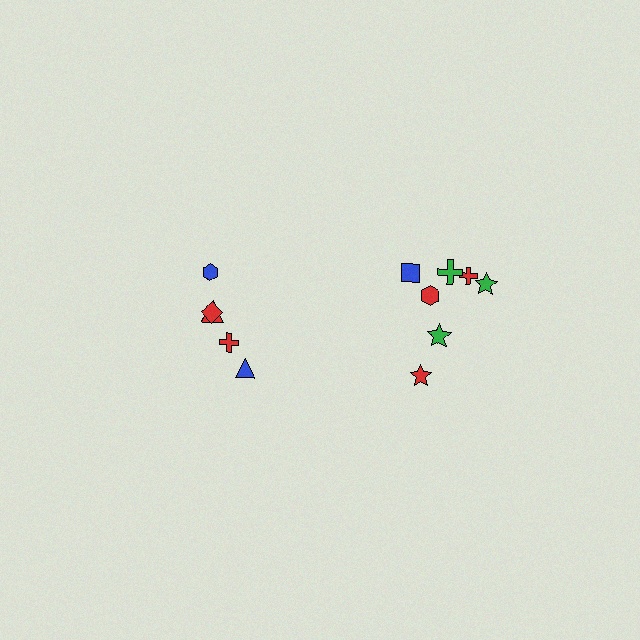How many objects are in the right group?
There are 7 objects.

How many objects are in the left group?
There are 5 objects.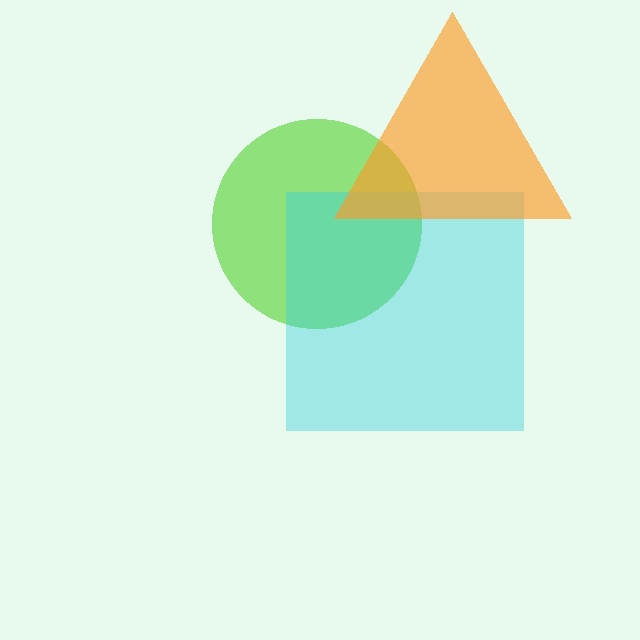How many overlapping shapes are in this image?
There are 3 overlapping shapes in the image.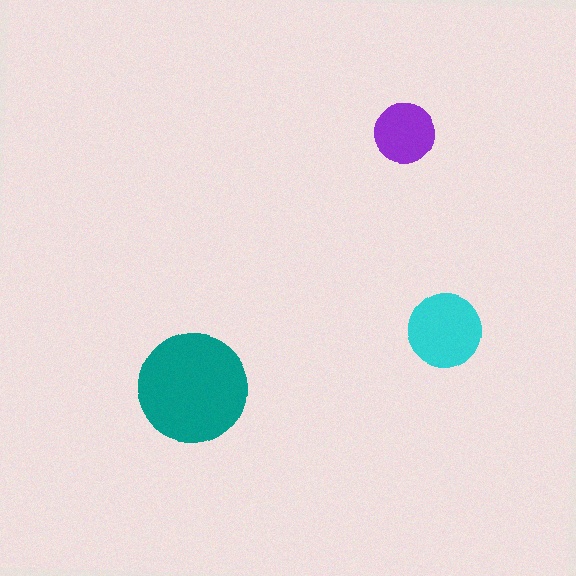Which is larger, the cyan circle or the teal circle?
The teal one.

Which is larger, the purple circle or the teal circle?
The teal one.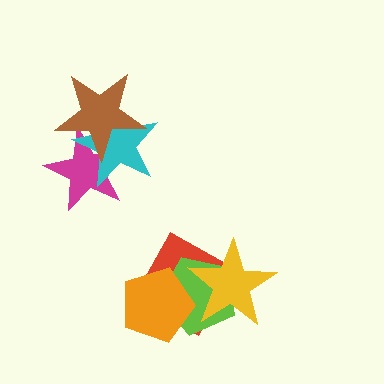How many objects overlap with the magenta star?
2 objects overlap with the magenta star.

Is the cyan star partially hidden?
Yes, it is partially covered by another shape.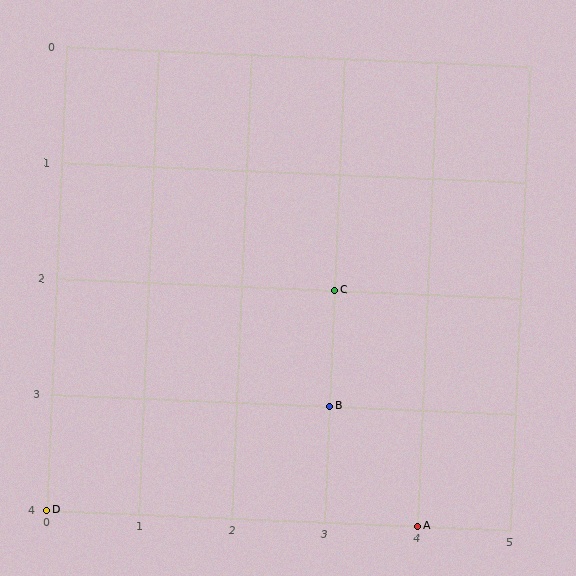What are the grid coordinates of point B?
Point B is at grid coordinates (3, 3).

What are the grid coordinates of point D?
Point D is at grid coordinates (0, 4).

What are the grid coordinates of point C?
Point C is at grid coordinates (3, 2).